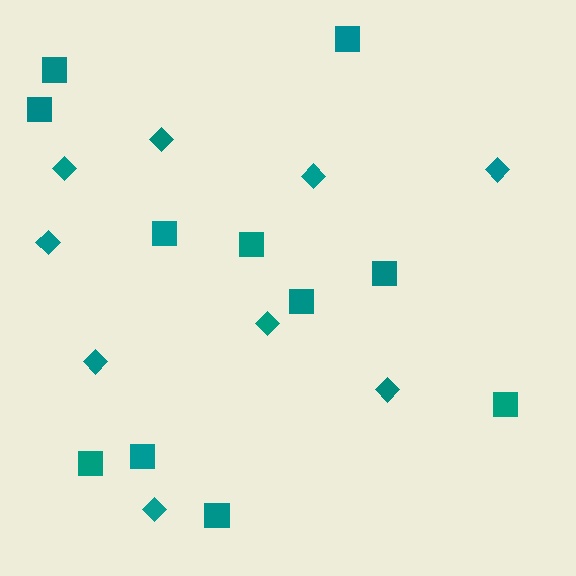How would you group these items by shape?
There are 2 groups: one group of diamonds (9) and one group of squares (11).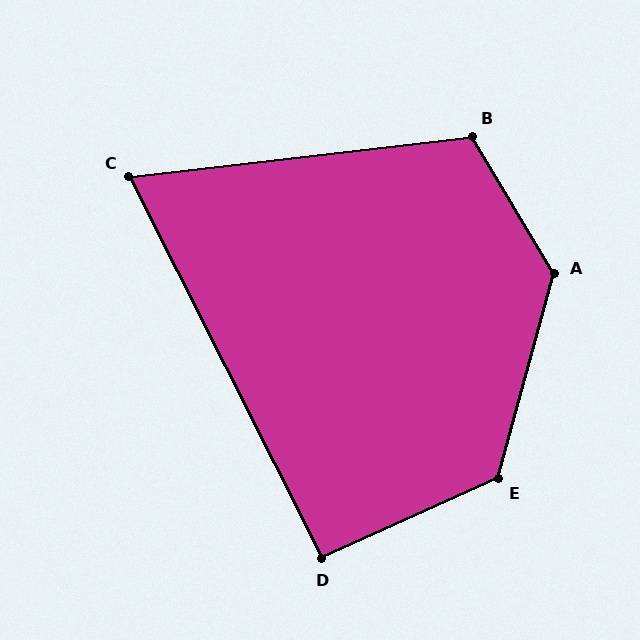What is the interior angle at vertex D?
Approximately 92 degrees (approximately right).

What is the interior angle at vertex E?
Approximately 130 degrees (obtuse).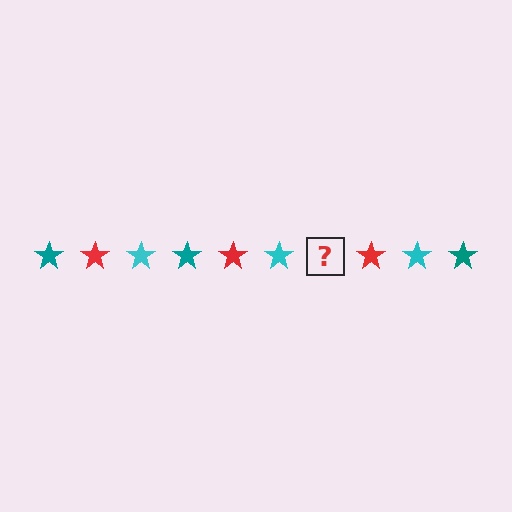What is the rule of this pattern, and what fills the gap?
The rule is that the pattern cycles through teal, red, cyan stars. The gap should be filled with a teal star.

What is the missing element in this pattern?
The missing element is a teal star.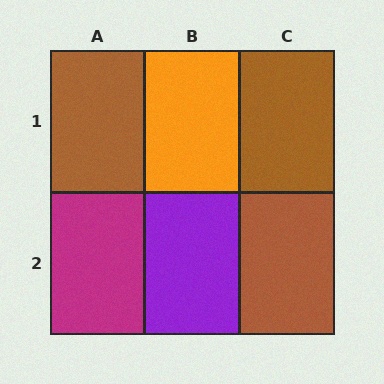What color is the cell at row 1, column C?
Brown.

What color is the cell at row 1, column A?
Brown.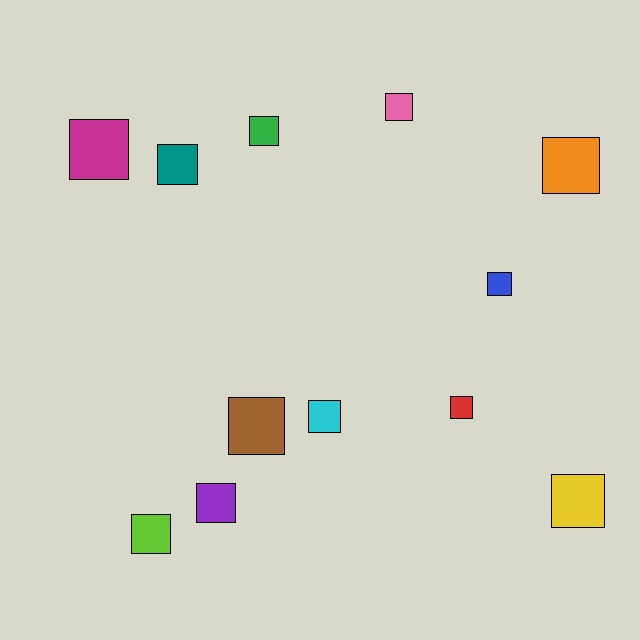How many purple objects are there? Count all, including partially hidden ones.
There is 1 purple object.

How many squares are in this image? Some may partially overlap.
There are 12 squares.